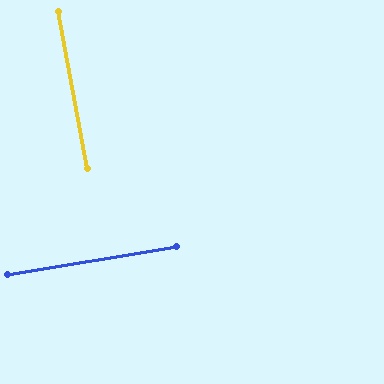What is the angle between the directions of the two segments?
Approximately 89 degrees.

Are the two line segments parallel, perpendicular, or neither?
Perpendicular — they meet at approximately 89°.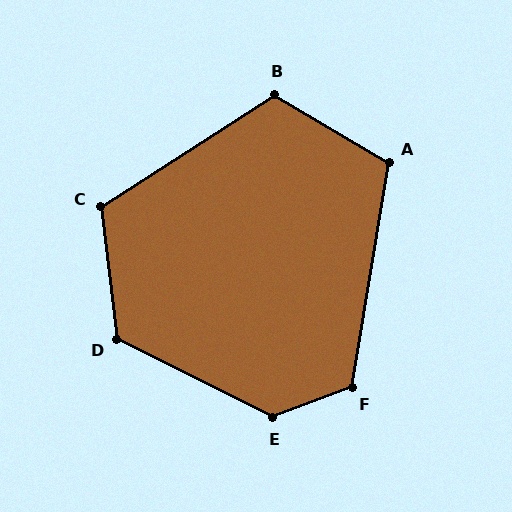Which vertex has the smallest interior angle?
A, at approximately 111 degrees.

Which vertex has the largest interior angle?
E, at approximately 132 degrees.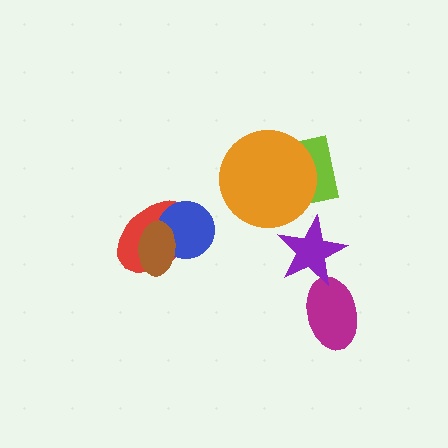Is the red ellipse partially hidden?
Yes, it is partially covered by another shape.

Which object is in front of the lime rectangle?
The orange circle is in front of the lime rectangle.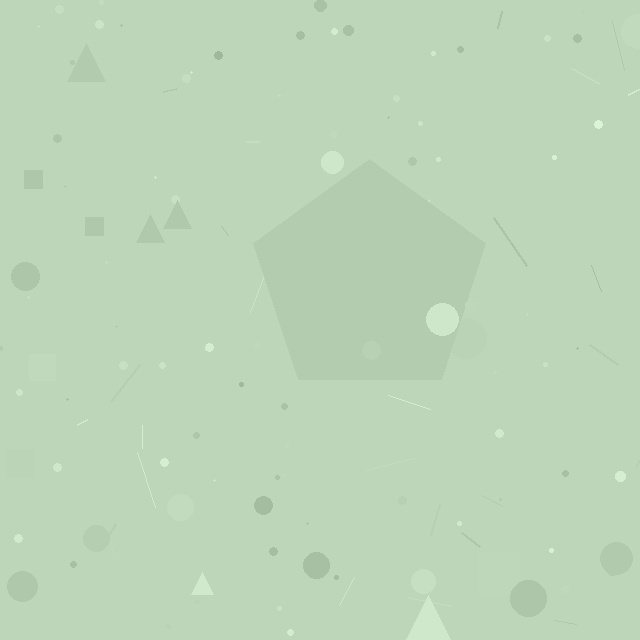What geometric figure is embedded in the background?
A pentagon is embedded in the background.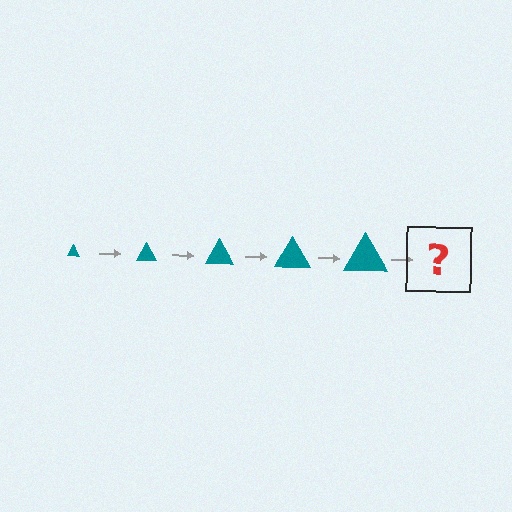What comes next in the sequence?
The next element should be a teal triangle, larger than the previous one.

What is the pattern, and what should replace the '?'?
The pattern is that the triangle gets progressively larger each step. The '?' should be a teal triangle, larger than the previous one.